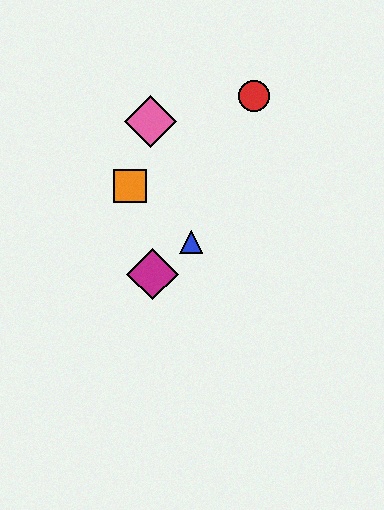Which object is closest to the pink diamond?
The orange square is closest to the pink diamond.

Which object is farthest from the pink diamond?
The magenta diamond is farthest from the pink diamond.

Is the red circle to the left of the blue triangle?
No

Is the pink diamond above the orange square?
Yes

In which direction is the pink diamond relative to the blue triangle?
The pink diamond is above the blue triangle.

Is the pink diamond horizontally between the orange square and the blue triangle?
Yes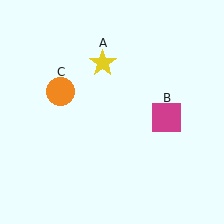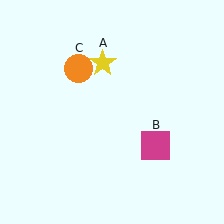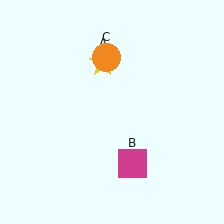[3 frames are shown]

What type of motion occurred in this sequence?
The magenta square (object B), orange circle (object C) rotated clockwise around the center of the scene.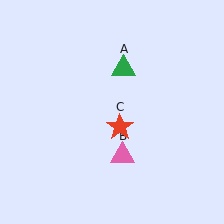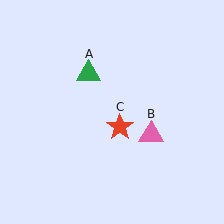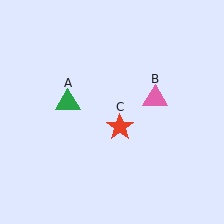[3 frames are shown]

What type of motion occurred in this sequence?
The green triangle (object A), pink triangle (object B) rotated counterclockwise around the center of the scene.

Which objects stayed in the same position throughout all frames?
Red star (object C) remained stationary.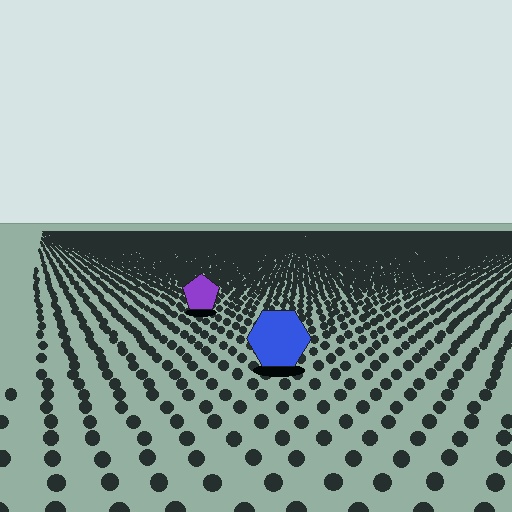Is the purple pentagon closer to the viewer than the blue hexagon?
No. The blue hexagon is closer — you can tell from the texture gradient: the ground texture is coarser near it.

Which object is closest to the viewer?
The blue hexagon is closest. The texture marks near it are larger and more spread out.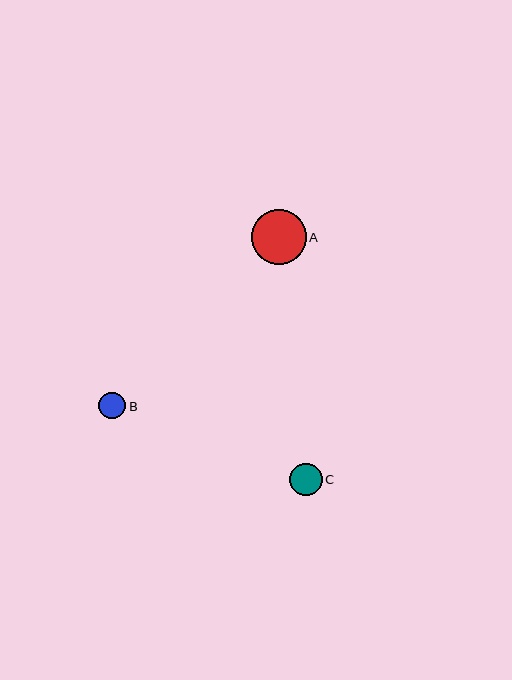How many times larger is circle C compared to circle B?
Circle C is approximately 1.2 times the size of circle B.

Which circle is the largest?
Circle A is the largest with a size of approximately 55 pixels.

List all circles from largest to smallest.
From largest to smallest: A, C, B.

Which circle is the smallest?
Circle B is the smallest with a size of approximately 27 pixels.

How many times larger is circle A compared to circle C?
Circle A is approximately 1.7 times the size of circle C.